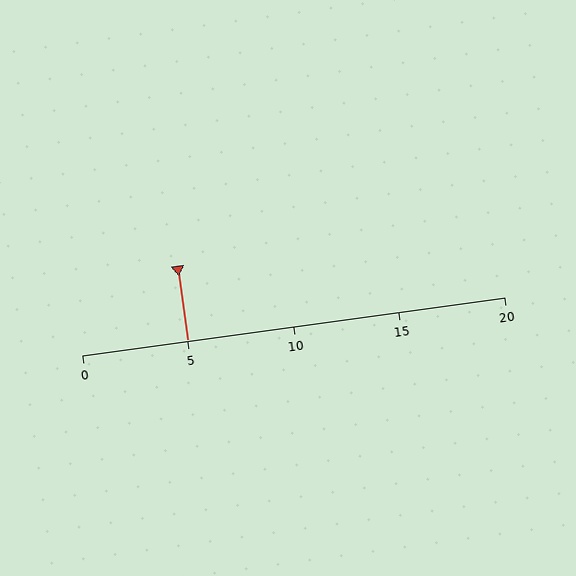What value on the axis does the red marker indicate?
The marker indicates approximately 5.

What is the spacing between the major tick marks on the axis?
The major ticks are spaced 5 apart.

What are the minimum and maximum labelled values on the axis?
The axis runs from 0 to 20.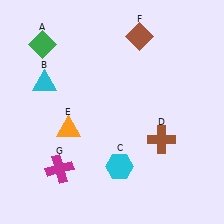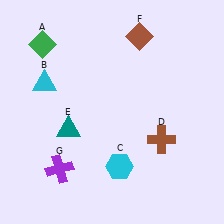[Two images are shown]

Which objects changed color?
E changed from orange to teal. G changed from magenta to purple.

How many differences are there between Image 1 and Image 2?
There are 2 differences between the two images.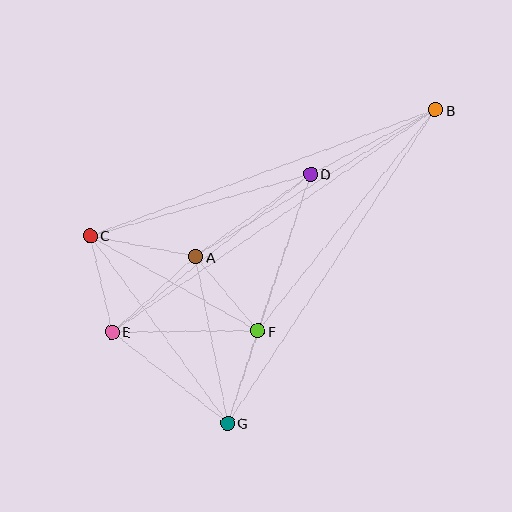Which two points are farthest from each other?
Points B and E are farthest from each other.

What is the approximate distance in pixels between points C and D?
The distance between C and D is approximately 229 pixels.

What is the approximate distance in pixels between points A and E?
The distance between A and E is approximately 112 pixels.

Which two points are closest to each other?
Points F and G are closest to each other.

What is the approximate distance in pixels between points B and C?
The distance between B and C is approximately 367 pixels.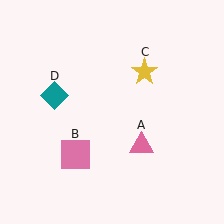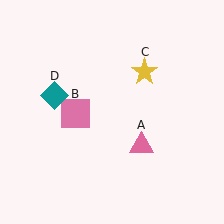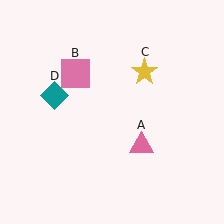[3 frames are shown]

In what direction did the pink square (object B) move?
The pink square (object B) moved up.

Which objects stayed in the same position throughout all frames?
Pink triangle (object A) and yellow star (object C) and teal diamond (object D) remained stationary.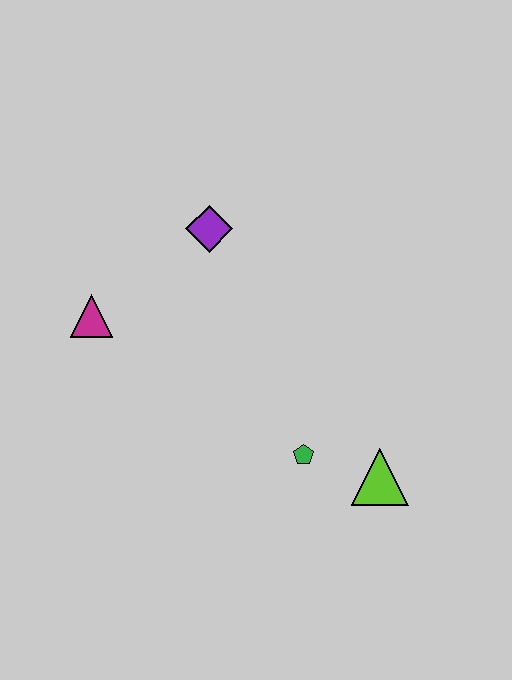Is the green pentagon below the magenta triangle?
Yes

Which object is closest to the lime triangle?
The green pentagon is closest to the lime triangle.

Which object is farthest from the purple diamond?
The lime triangle is farthest from the purple diamond.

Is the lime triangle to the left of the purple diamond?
No